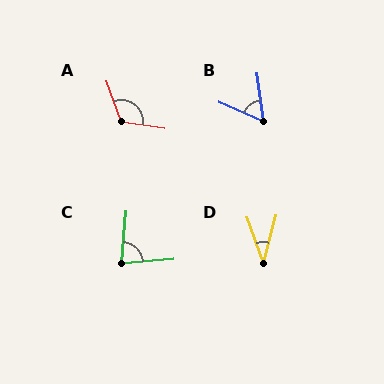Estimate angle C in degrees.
Approximately 80 degrees.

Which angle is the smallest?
D, at approximately 33 degrees.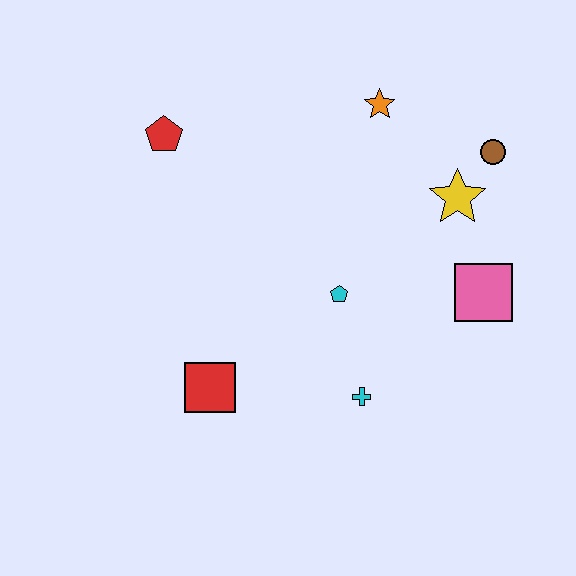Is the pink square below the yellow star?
Yes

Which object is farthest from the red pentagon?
The pink square is farthest from the red pentagon.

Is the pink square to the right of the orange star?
Yes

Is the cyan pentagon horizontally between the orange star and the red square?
Yes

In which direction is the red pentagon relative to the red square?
The red pentagon is above the red square.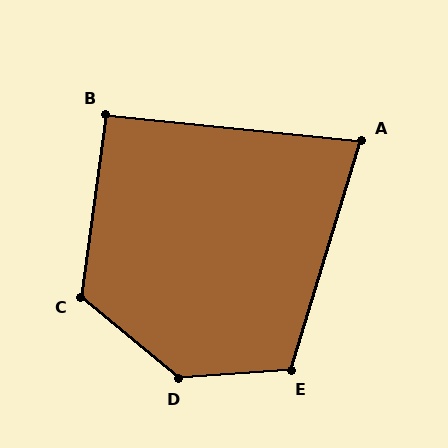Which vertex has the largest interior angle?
D, at approximately 136 degrees.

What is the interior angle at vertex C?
Approximately 122 degrees (obtuse).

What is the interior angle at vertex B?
Approximately 92 degrees (approximately right).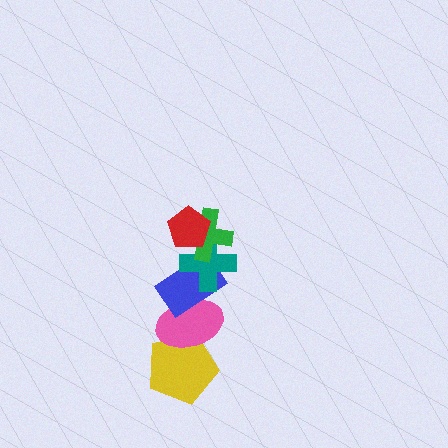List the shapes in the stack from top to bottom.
From top to bottom: the red pentagon, the green cross, the teal cross, the blue rectangle, the pink ellipse, the yellow pentagon.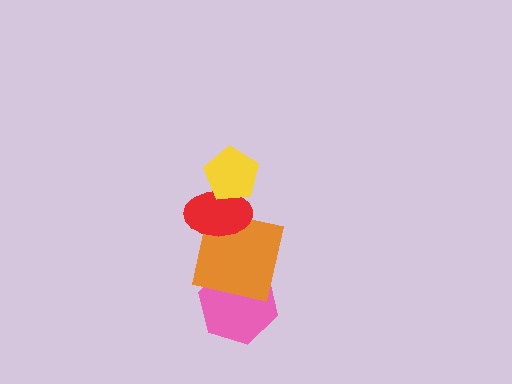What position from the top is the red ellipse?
The red ellipse is 2nd from the top.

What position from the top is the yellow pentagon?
The yellow pentagon is 1st from the top.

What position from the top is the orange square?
The orange square is 3rd from the top.